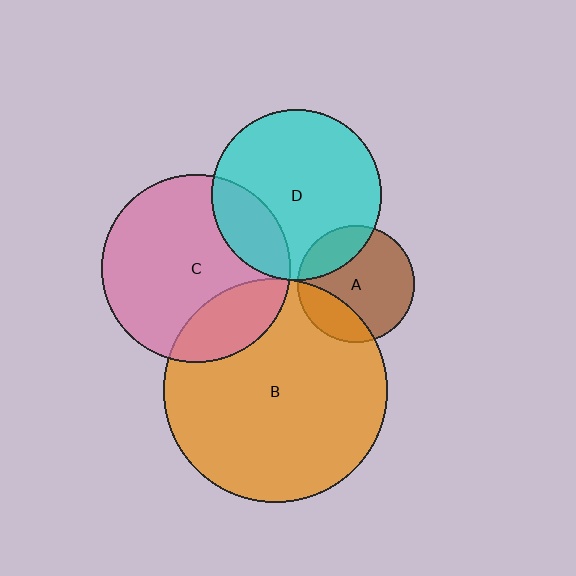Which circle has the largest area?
Circle B (orange).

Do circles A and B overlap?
Yes.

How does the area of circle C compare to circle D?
Approximately 1.2 times.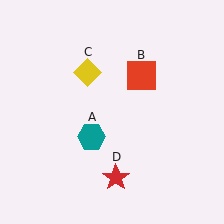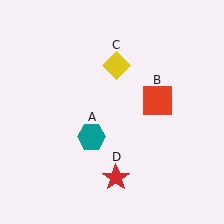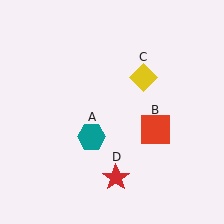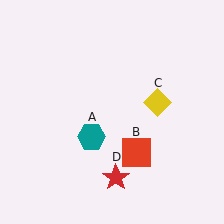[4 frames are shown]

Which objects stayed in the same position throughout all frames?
Teal hexagon (object A) and red star (object D) remained stationary.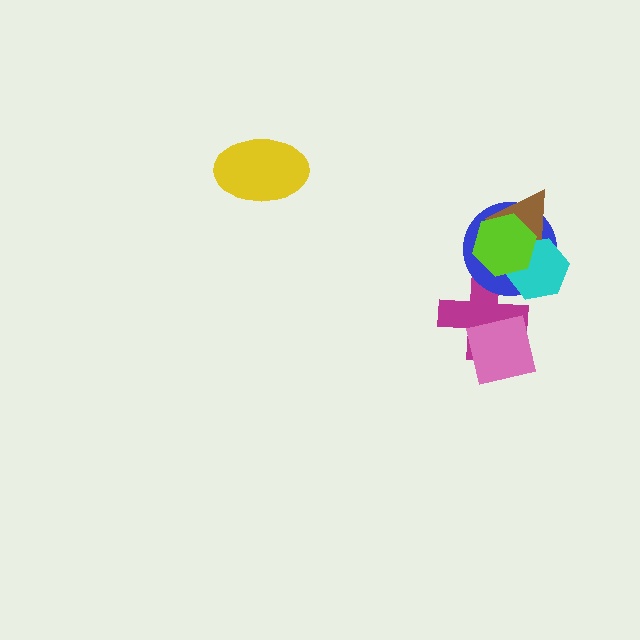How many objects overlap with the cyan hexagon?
3 objects overlap with the cyan hexagon.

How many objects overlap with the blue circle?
4 objects overlap with the blue circle.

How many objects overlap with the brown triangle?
3 objects overlap with the brown triangle.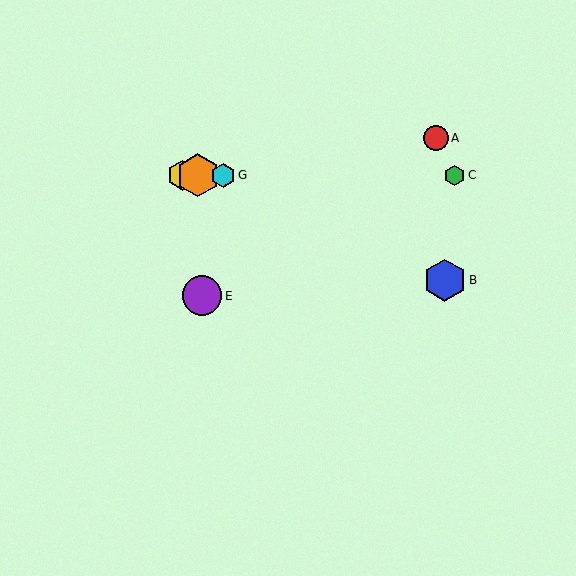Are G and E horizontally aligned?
No, G is at y≈175 and E is at y≈296.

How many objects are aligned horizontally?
4 objects (C, D, F, G) are aligned horizontally.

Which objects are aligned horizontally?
Objects C, D, F, G are aligned horizontally.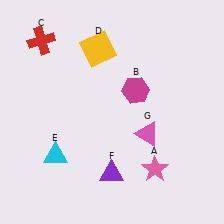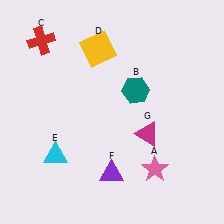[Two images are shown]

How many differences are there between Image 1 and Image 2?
There are 2 differences between the two images.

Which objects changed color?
B changed from magenta to teal. G changed from pink to magenta.